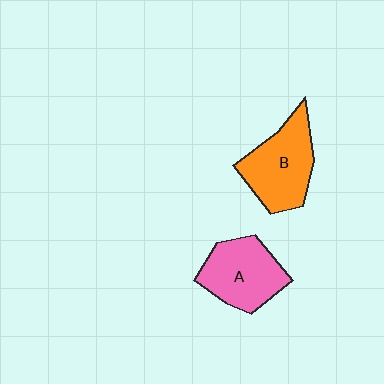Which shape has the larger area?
Shape B (orange).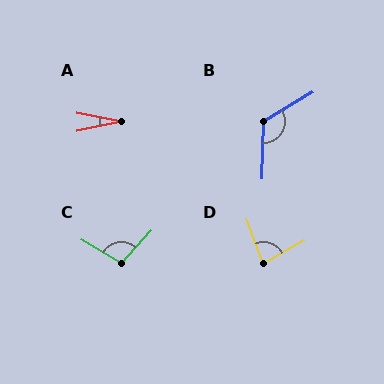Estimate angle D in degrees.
Approximately 81 degrees.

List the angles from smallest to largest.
A (23°), D (81°), C (101°), B (123°).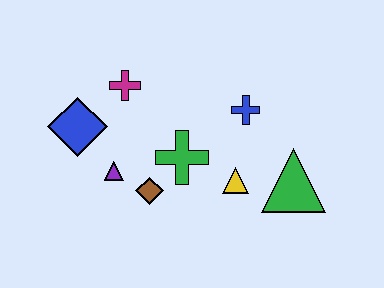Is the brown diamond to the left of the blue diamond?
No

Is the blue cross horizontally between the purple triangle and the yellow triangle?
No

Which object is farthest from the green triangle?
The blue diamond is farthest from the green triangle.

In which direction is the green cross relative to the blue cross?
The green cross is to the left of the blue cross.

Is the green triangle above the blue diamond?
No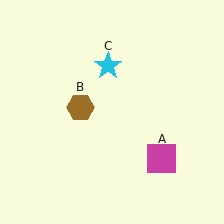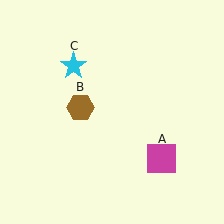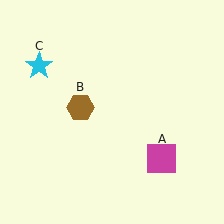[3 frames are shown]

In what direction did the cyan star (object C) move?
The cyan star (object C) moved left.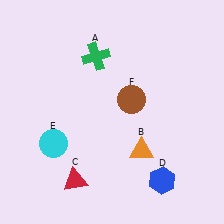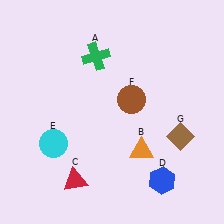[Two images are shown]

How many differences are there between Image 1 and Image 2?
There is 1 difference between the two images.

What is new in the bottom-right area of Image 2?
A brown diamond (G) was added in the bottom-right area of Image 2.